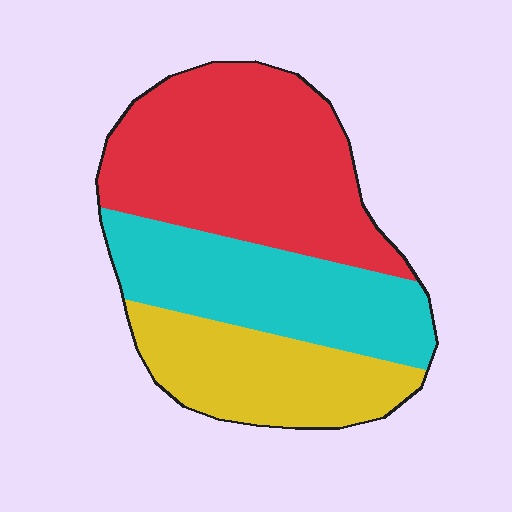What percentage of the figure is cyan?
Cyan covers about 30% of the figure.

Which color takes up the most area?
Red, at roughly 45%.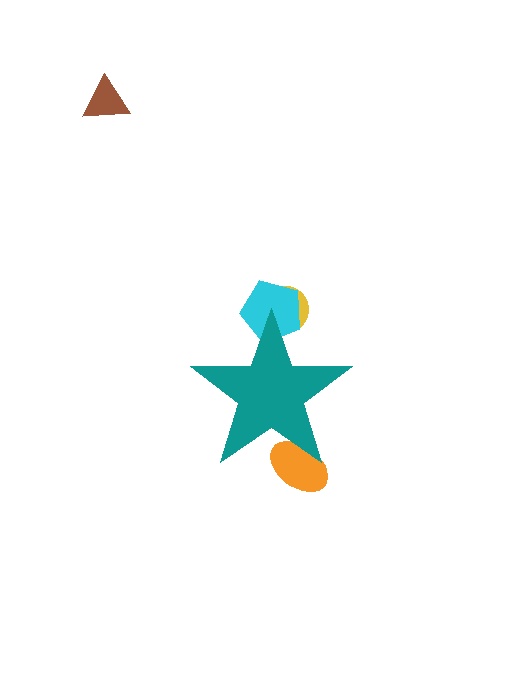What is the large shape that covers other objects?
A teal star.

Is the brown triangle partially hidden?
No, the brown triangle is fully visible.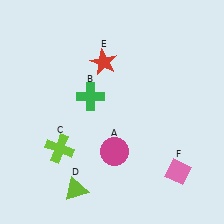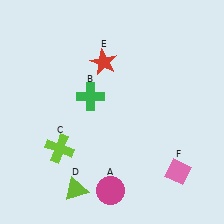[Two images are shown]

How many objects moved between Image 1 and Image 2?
1 object moved between the two images.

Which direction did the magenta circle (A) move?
The magenta circle (A) moved down.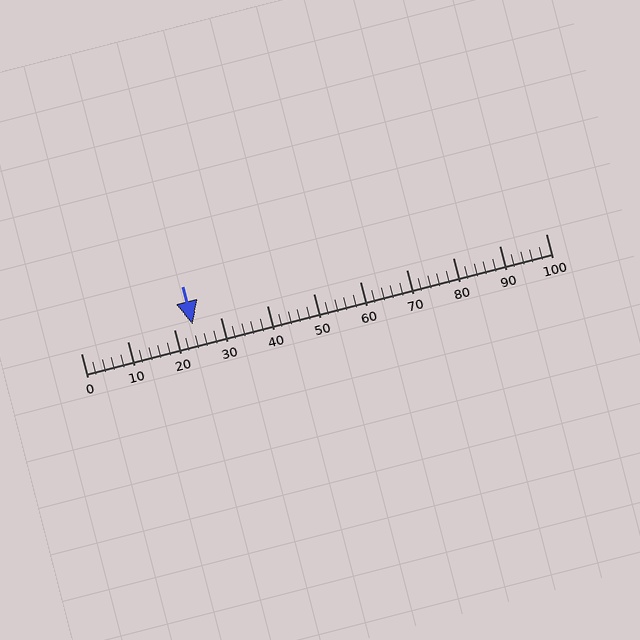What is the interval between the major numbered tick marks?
The major tick marks are spaced 10 units apart.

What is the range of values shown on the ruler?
The ruler shows values from 0 to 100.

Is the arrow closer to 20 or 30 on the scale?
The arrow is closer to 20.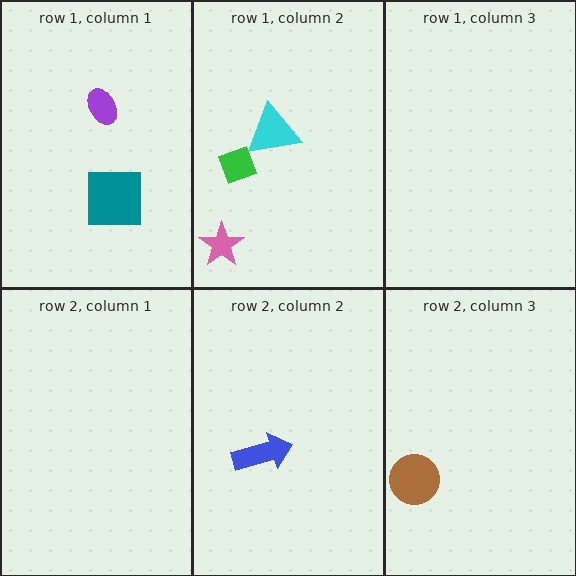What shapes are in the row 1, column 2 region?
The cyan triangle, the pink star, the green diamond.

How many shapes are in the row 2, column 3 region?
1.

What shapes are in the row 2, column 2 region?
The blue arrow.